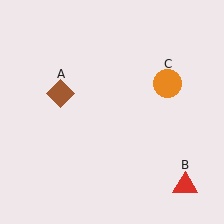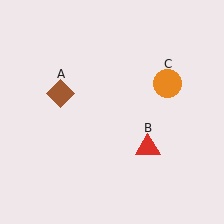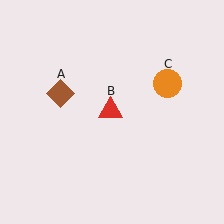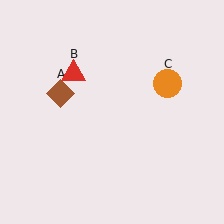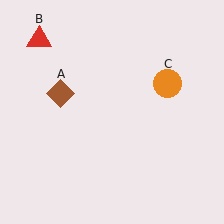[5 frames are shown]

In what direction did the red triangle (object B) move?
The red triangle (object B) moved up and to the left.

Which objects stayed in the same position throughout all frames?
Brown diamond (object A) and orange circle (object C) remained stationary.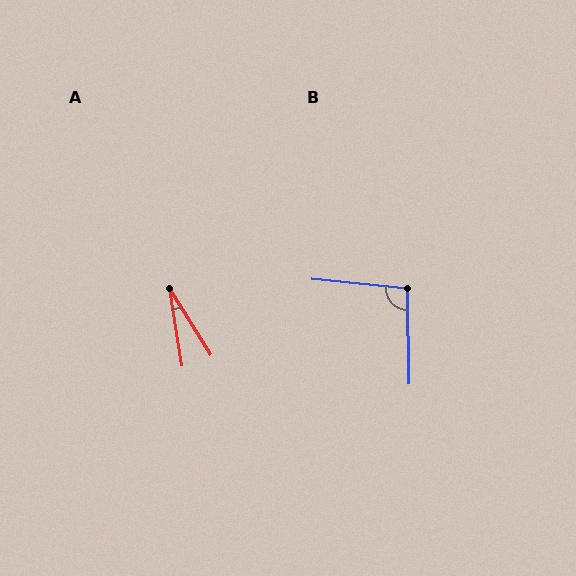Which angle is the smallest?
A, at approximately 23 degrees.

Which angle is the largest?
B, at approximately 97 degrees.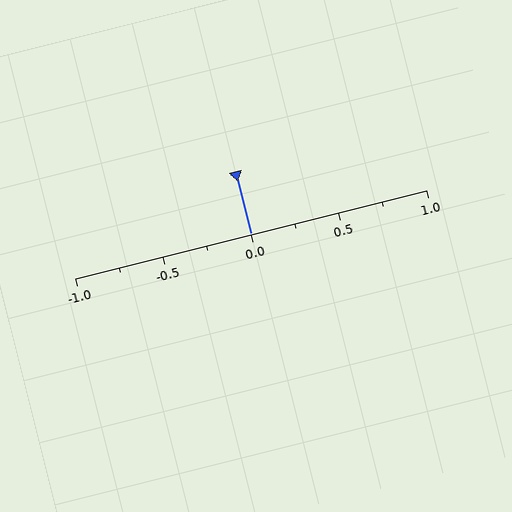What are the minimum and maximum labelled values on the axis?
The axis runs from -1.0 to 1.0.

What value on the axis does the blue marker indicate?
The marker indicates approximately 0.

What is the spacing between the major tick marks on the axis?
The major ticks are spaced 0.5 apart.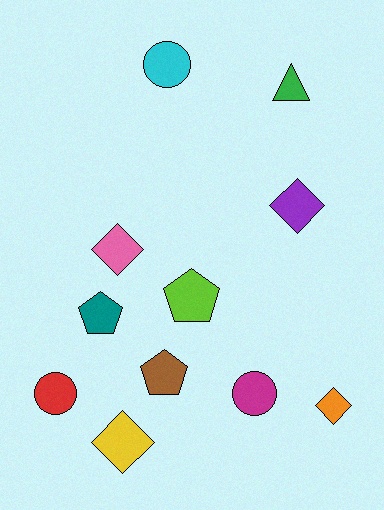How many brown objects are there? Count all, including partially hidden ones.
There is 1 brown object.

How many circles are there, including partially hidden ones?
There are 3 circles.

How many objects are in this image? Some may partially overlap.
There are 11 objects.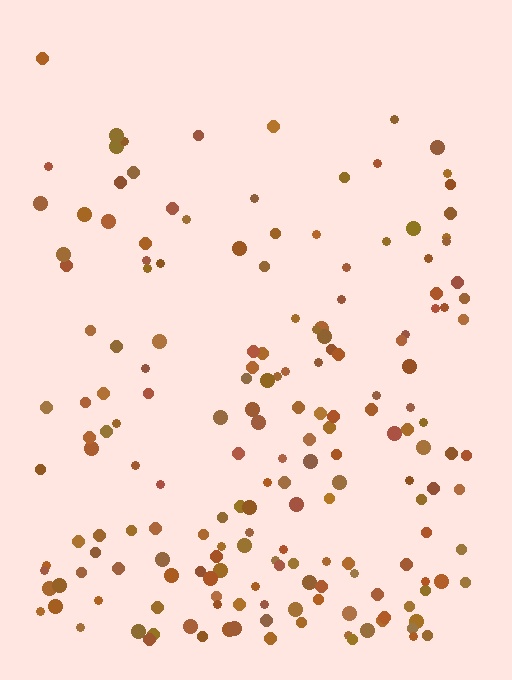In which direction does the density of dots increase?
From top to bottom, with the bottom side densest.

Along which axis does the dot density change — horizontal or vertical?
Vertical.